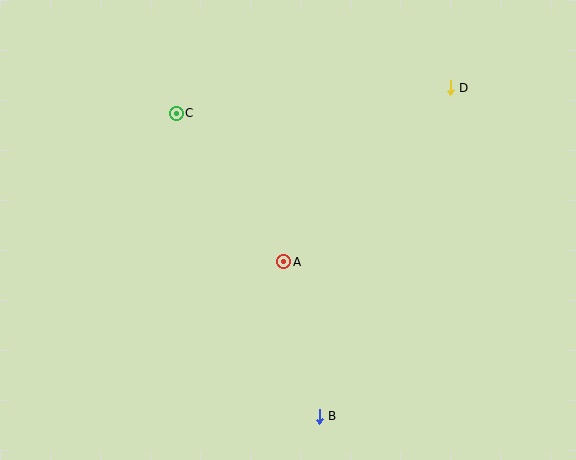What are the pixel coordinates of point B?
Point B is at (319, 416).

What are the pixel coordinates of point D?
Point D is at (450, 88).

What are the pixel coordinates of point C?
Point C is at (176, 113).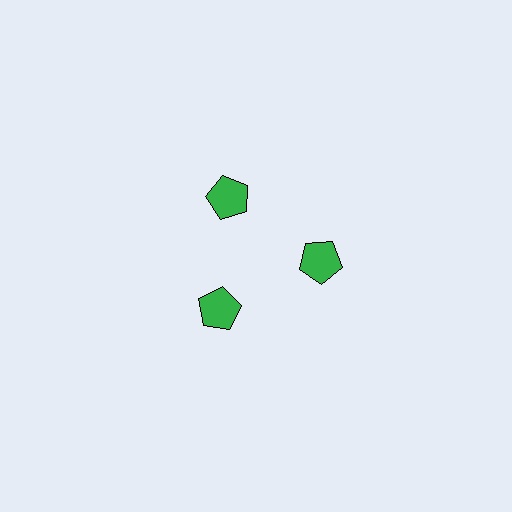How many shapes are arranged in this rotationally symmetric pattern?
There are 3 shapes, arranged in 3 groups of 1.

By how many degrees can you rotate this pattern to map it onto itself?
The pattern maps onto itself every 120 degrees of rotation.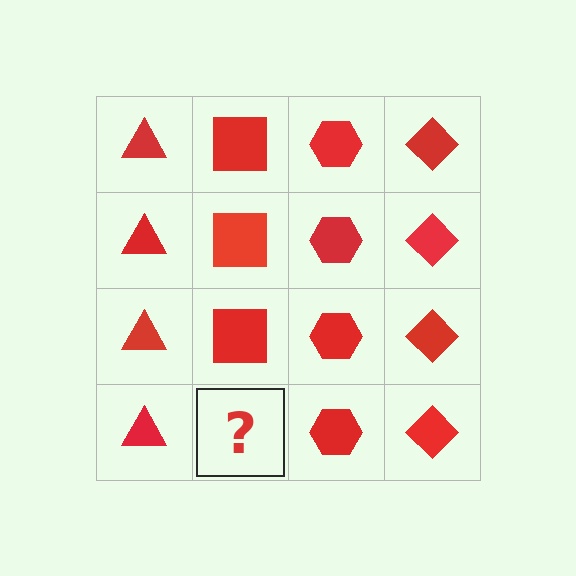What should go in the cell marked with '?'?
The missing cell should contain a red square.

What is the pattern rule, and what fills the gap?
The rule is that each column has a consistent shape. The gap should be filled with a red square.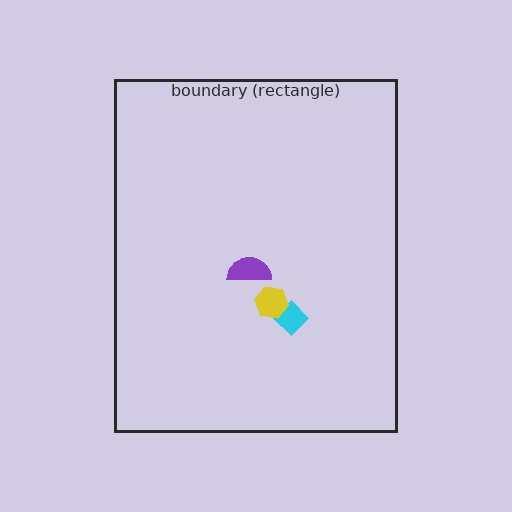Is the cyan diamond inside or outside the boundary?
Inside.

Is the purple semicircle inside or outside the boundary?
Inside.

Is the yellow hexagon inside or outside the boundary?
Inside.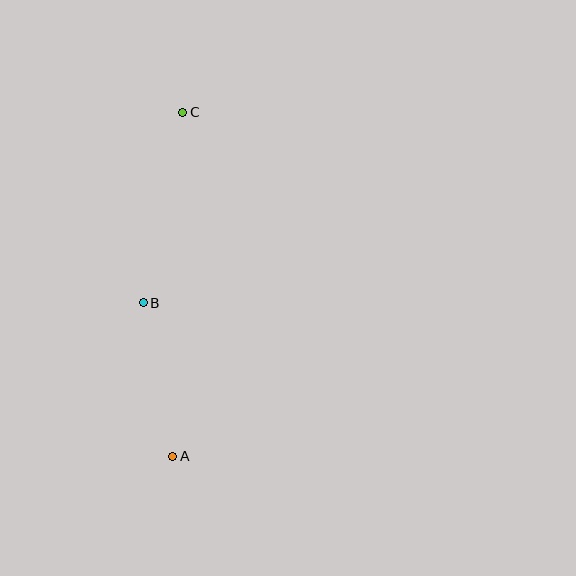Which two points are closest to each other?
Points A and B are closest to each other.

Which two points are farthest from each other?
Points A and C are farthest from each other.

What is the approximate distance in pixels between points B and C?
The distance between B and C is approximately 195 pixels.